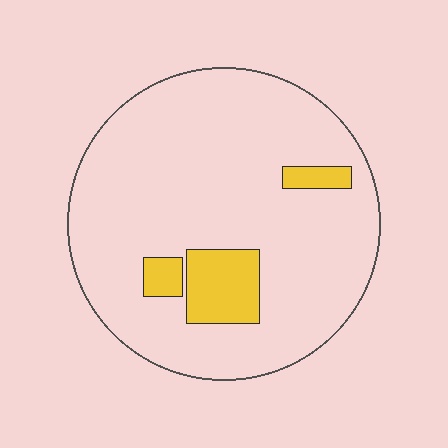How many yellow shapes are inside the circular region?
3.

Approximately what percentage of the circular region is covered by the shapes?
Approximately 10%.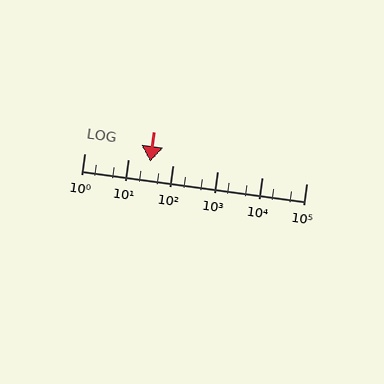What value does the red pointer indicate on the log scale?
The pointer indicates approximately 30.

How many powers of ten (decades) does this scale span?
The scale spans 5 decades, from 1 to 100000.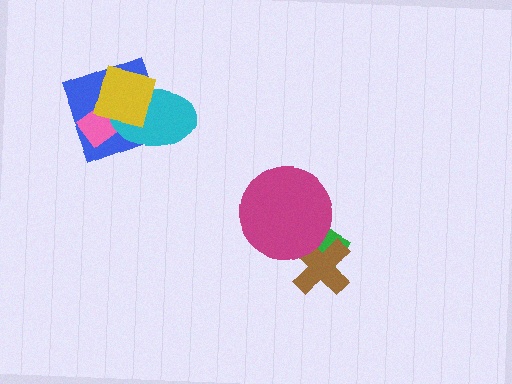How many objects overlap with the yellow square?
3 objects overlap with the yellow square.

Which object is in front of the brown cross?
The magenta circle is in front of the brown cross.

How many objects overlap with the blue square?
3 objects overlap with the blue square.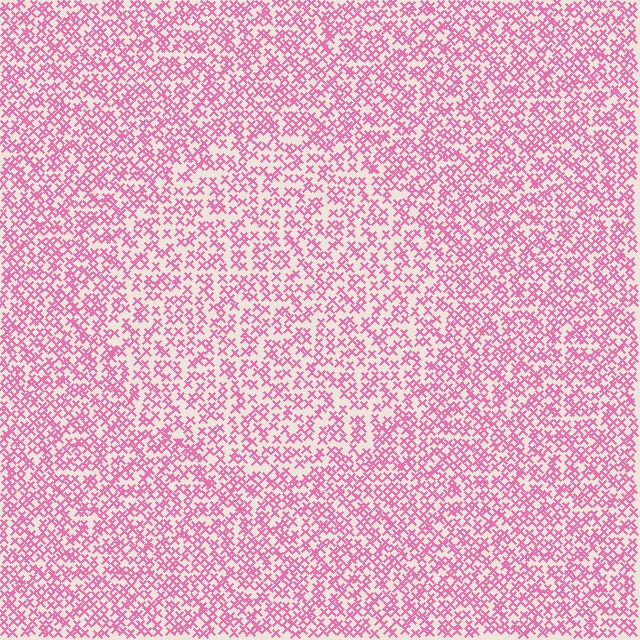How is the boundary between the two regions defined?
The boundary is defined by a change in element density (approximately 1.4x ratio). All elements are the same color, size, and shape.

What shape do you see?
I see a circle.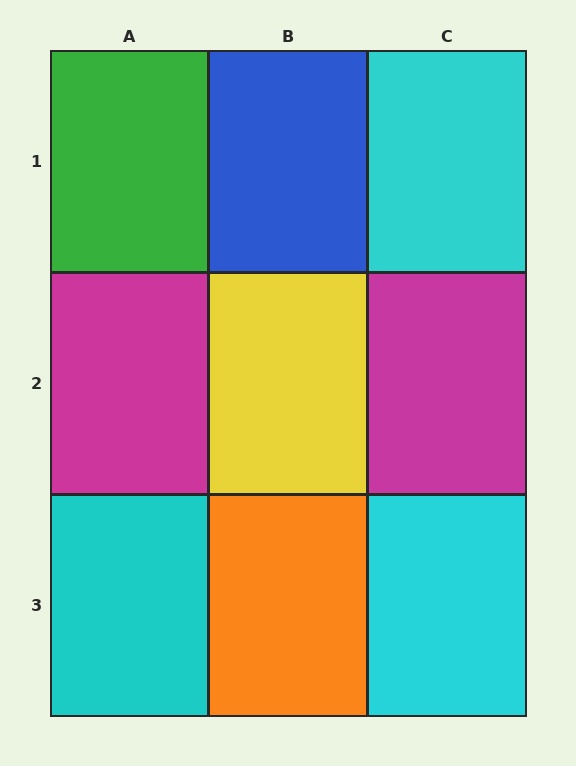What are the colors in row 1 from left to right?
Green, blue, cyan.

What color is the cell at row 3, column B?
Orange.